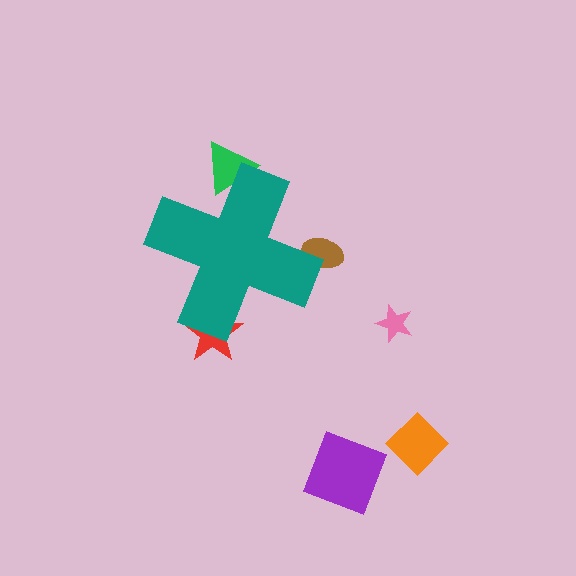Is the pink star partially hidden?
No, the pink star is fully visible.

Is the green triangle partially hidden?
Yes, the green triangle is partially hidden behind the teal cross.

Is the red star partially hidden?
Yes, the red star is partially hidden behind the teal cross.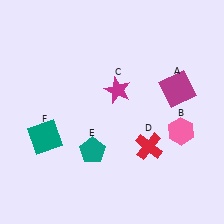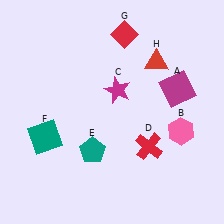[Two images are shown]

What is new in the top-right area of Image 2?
A red triangle (H) was added in the top-right area of Image 2.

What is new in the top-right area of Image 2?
A red diamond (G) was added in the top-right area of Image 2.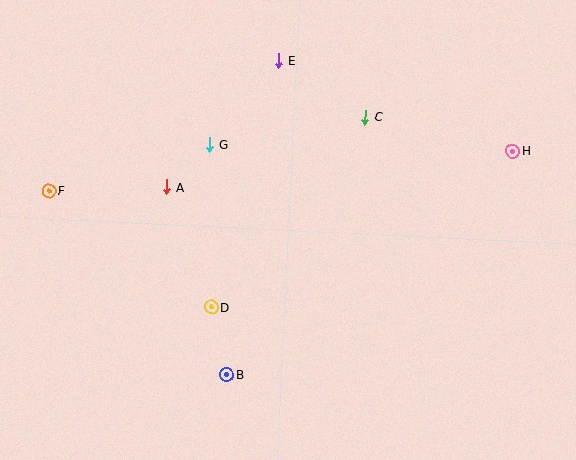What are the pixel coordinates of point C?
Point C is at (365, 117).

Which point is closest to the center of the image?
Point D at (211, 307) is closest to the center.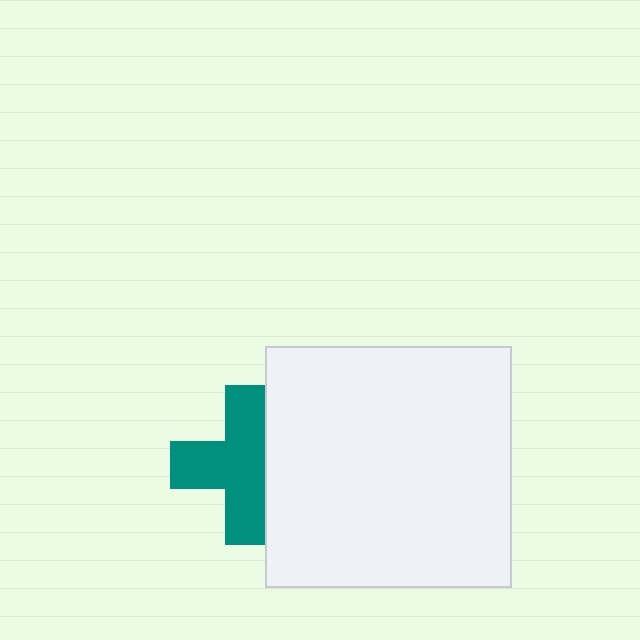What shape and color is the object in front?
The object in front is a white rectangle.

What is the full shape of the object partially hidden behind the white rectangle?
The partially hidden object is a teal cross.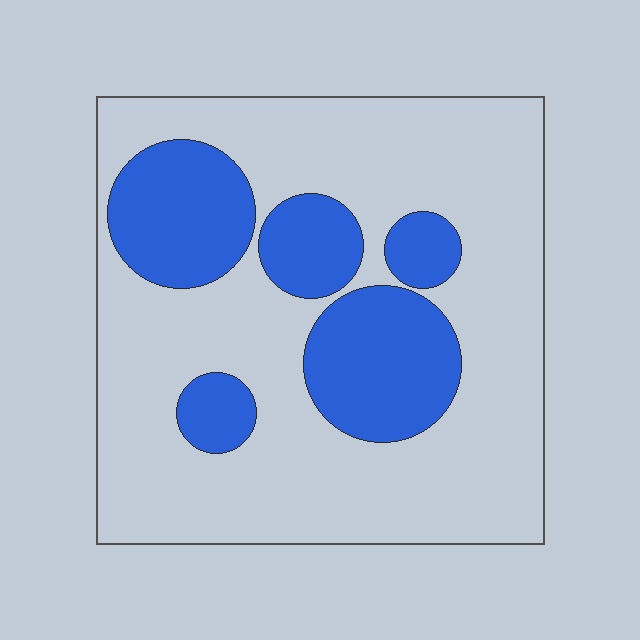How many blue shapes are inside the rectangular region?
5.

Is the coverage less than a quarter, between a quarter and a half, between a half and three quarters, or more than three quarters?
Between a quarter and a half.